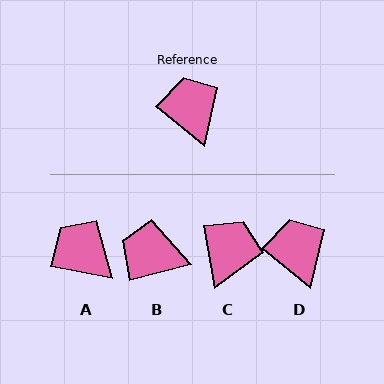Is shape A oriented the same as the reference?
No, it is off by about 29 degrees.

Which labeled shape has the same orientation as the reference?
D.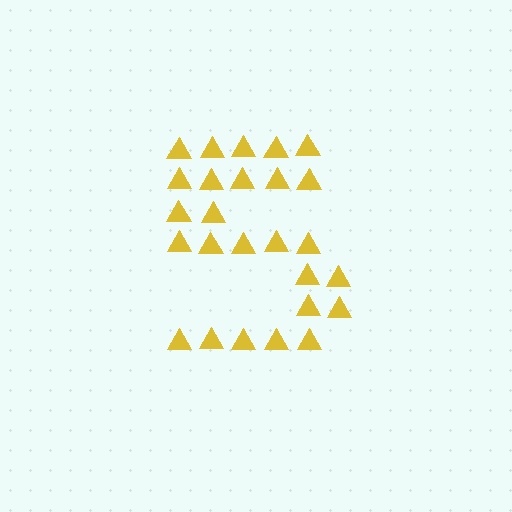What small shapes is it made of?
It is made of small triangles.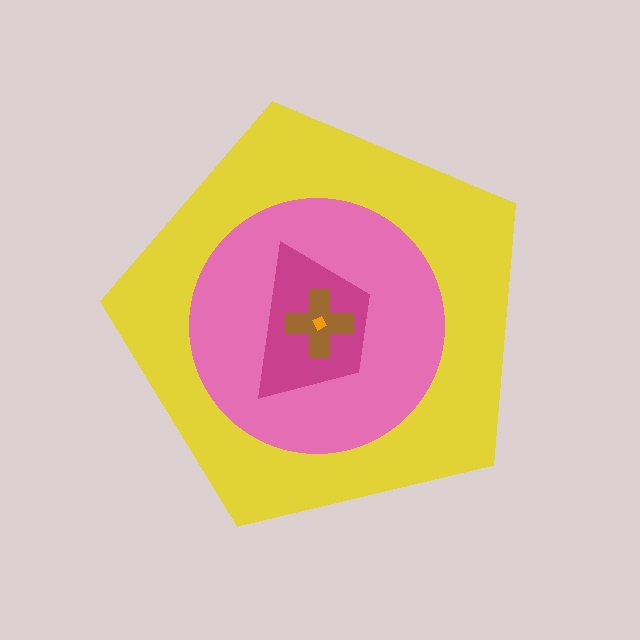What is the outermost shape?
The yellow pentagon.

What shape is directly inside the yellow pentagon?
The pink circle.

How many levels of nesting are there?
5.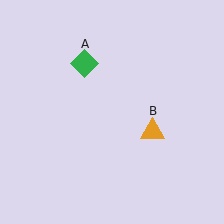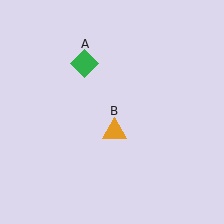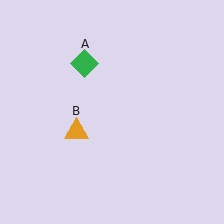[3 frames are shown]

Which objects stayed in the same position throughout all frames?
Green diamond (object A) remained stationary.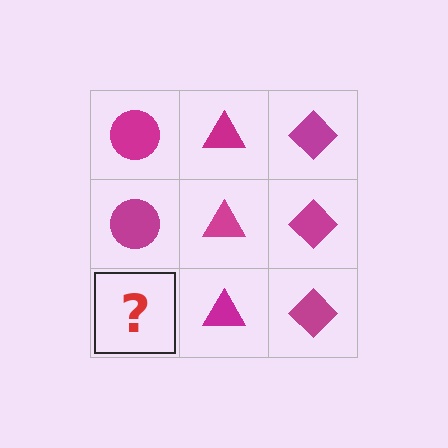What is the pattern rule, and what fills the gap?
The rule is that each column has a consistent shape. The gap should be filled with a magenta circle.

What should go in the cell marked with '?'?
The missing cell should contain a magenta circle.